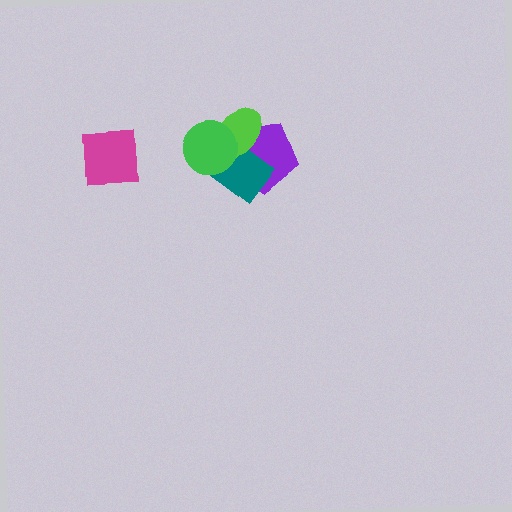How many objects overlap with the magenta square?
0 objects overlap with the magenta square.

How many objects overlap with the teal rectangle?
3 objects overlap with the teal rectangle.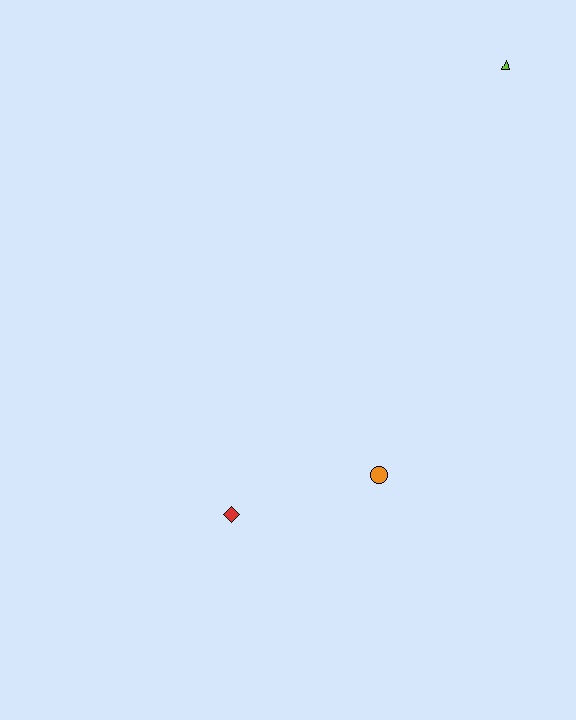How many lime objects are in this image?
There is 1 lime object.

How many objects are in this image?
There are 3 objects.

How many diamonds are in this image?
There is 1 diamond.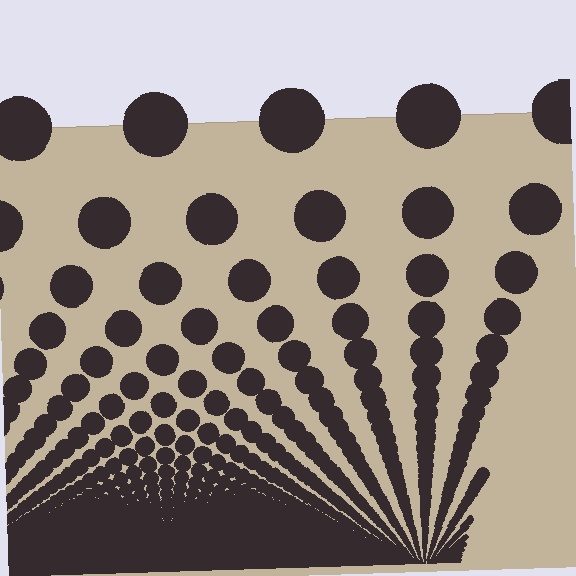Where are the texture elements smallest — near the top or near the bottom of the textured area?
Near the bottom.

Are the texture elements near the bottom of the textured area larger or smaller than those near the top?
Smaller. The gradient is inverted — elements near the bottom are smaller and denser.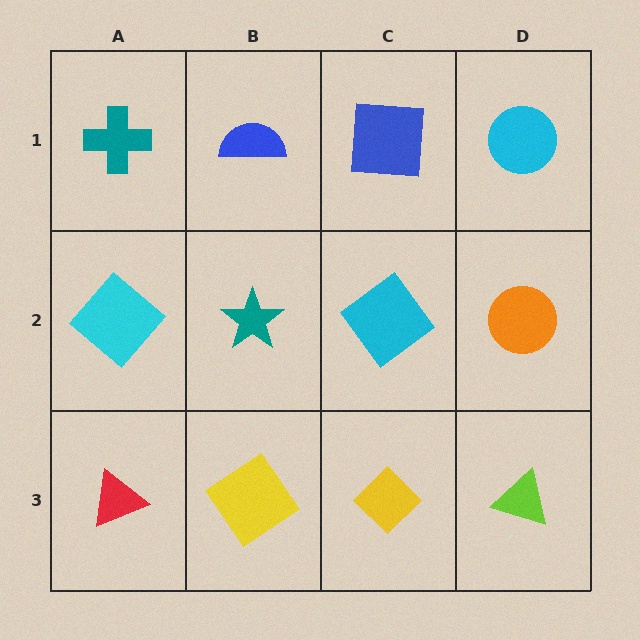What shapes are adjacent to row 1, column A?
A cyan diamond (row 2, column A), a blue semicircle (row 1, column B).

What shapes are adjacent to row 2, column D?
A cyan circle (row 1, column D), a lime triangle (row 3, column D), a cyan diamond (row 2, column C).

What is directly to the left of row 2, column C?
A teal star.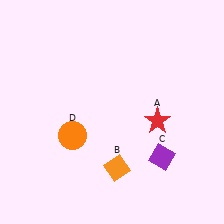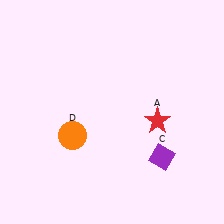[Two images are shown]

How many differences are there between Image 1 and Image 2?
There is 1 difference between the two images.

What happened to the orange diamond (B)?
The orange diamond (B) was removed in Image 2. It was in the bottom-right area of Image 1.